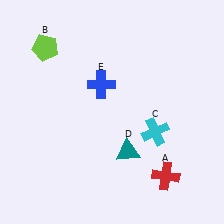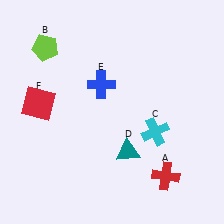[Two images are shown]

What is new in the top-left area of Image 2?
A red square (F) was added in the top-left area of Image 2.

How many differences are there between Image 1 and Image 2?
There is 1 difference between the two images.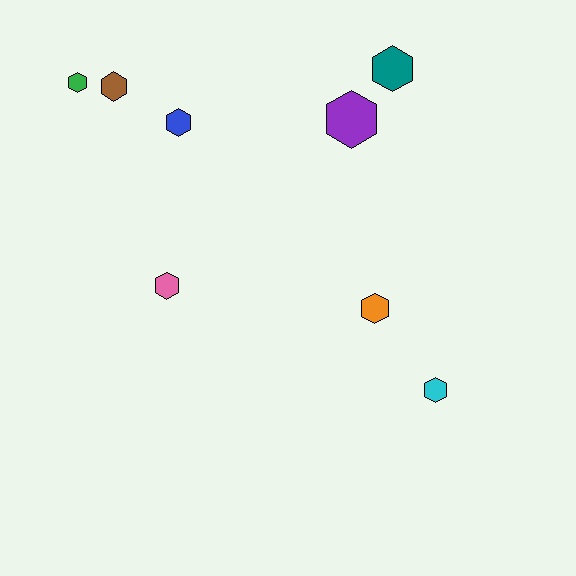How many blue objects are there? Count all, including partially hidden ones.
There is 1 blue object.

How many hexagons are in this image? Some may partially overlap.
There are 8 hexagons.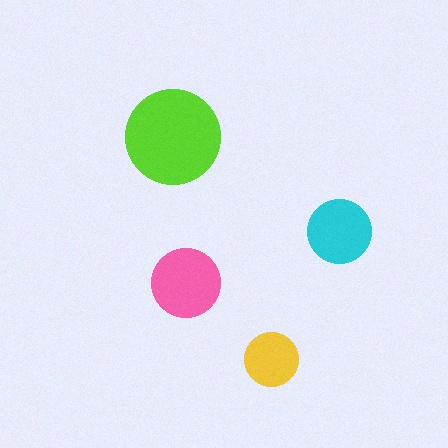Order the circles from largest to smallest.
the lime one, the pink one, the cyan one, the yellow one.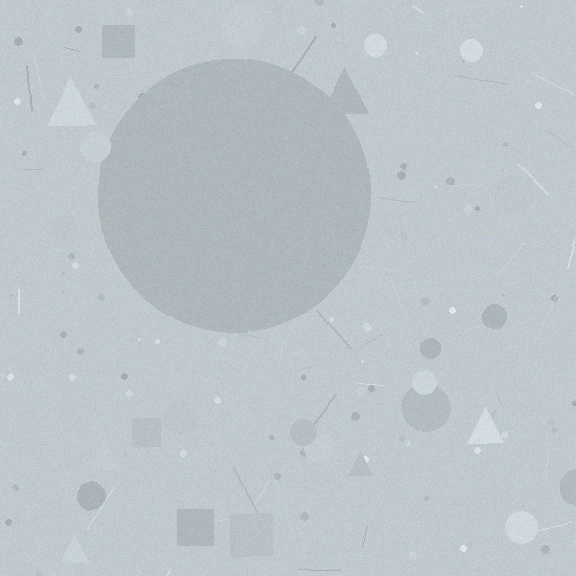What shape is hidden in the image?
A circle is hidden in the image.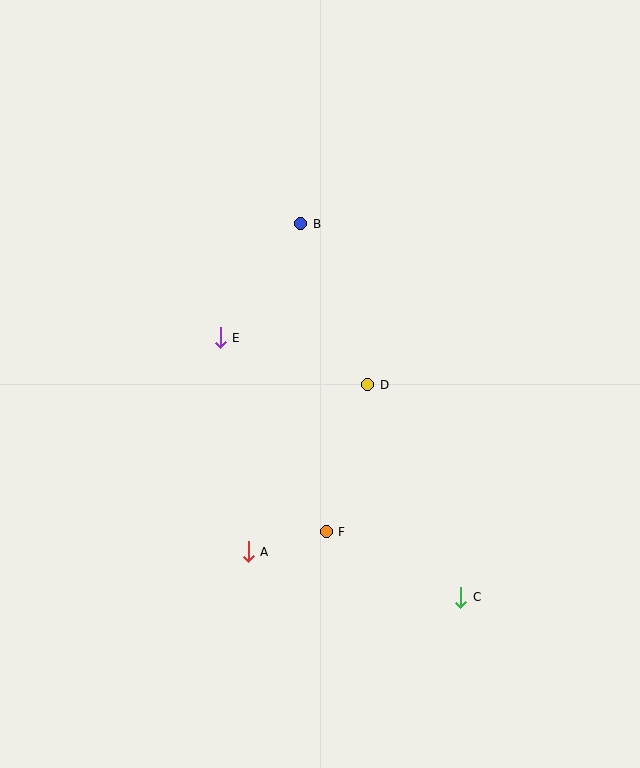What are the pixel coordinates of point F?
Point F is at (326, 532).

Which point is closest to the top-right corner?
Point B is closest to the top-right corner.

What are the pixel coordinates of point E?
Point E is at (220, 338).